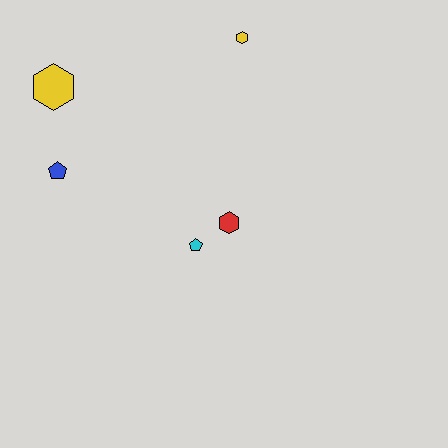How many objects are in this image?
There are 5 objects.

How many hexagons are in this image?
There are 3 hexagons.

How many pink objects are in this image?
There are no pink objects.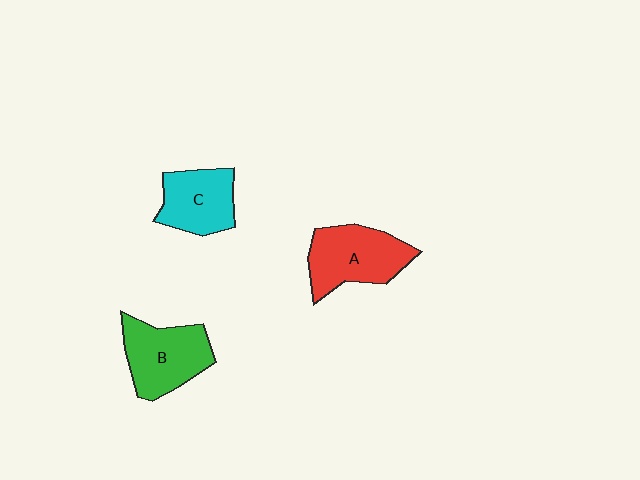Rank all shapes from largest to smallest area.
From largest to smallest: A (red), B (green), C (cyan).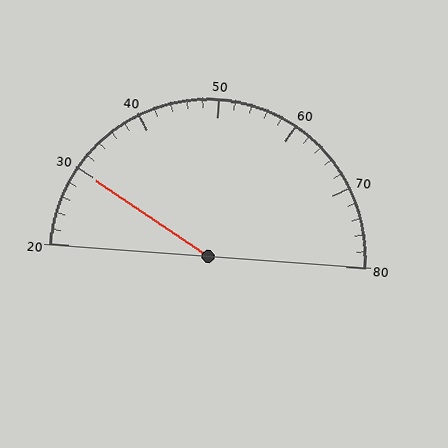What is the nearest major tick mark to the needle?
The nearest major tick mark is 30.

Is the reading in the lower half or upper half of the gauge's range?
The reading is in the lower half of the range (20 to 80).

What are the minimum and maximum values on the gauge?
The gauge ranges from 20 to 80.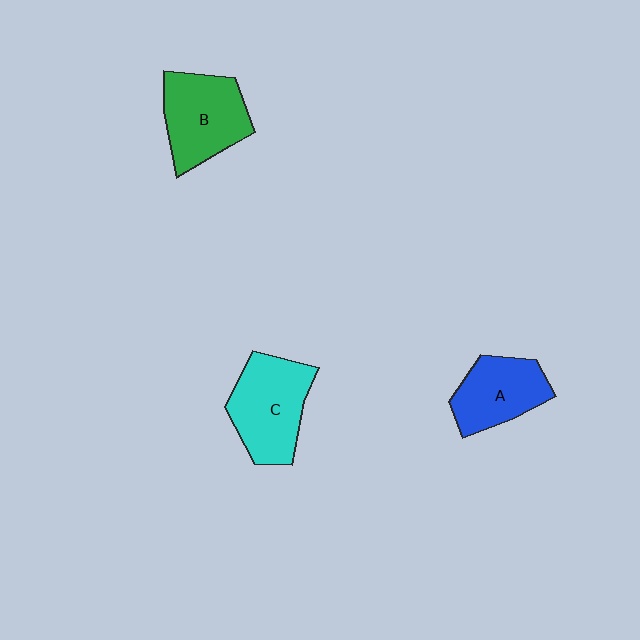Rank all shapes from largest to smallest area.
From largest to smallest: C (cyan), B (green), A (blue).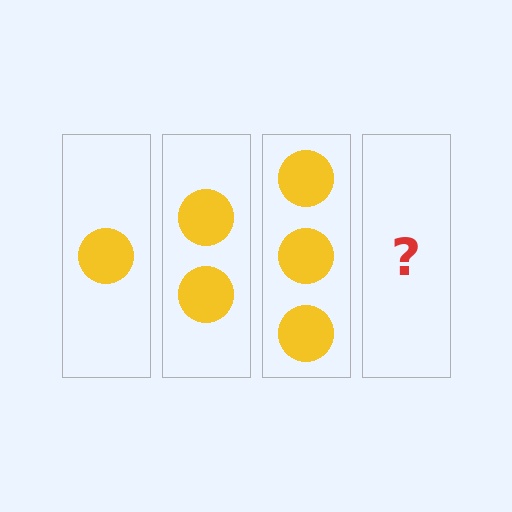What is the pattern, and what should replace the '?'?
The pattern is that each step adds one more circle. The '?' should be 4 circles.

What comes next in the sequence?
The next element should be 4 circles.